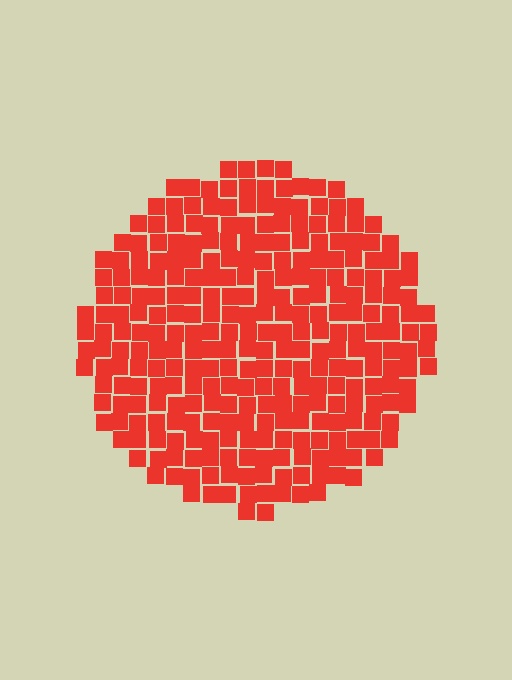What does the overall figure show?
The overall figure shows a circle.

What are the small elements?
The small elements are squares.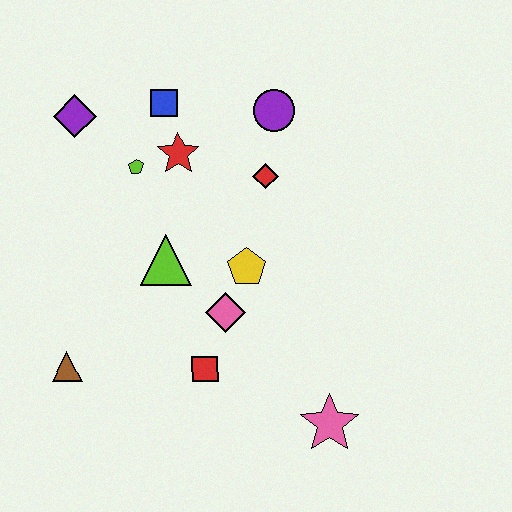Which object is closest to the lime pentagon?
The red star is closest to the lime pentagon.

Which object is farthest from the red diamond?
The brown triangle is farthest from the red diamond.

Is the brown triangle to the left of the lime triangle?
Yes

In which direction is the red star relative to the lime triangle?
The red star is above the lime triangle.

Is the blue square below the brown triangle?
No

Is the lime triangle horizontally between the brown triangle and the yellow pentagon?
Yes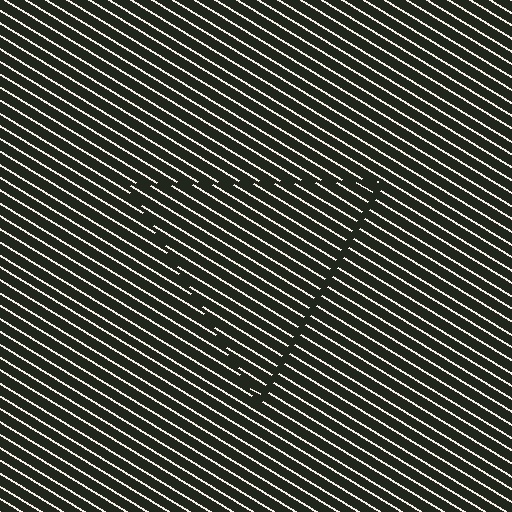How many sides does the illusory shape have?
3 sides — the line-ends trace a triangle.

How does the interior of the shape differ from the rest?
The interior of the shape contains the same grating, shifted by half a period — the contour is defined by the phase discontinuity where line-ends from the inner and outer gratings abut.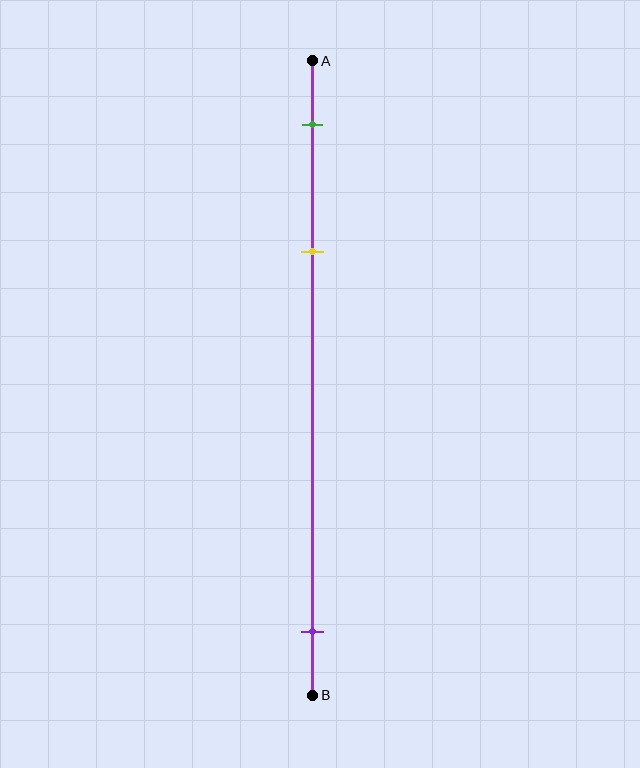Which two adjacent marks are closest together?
The green and yellow marks are the closest adjacent pair.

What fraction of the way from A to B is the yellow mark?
The yellow mark is approximately 30% (0.3) of the way from A to B.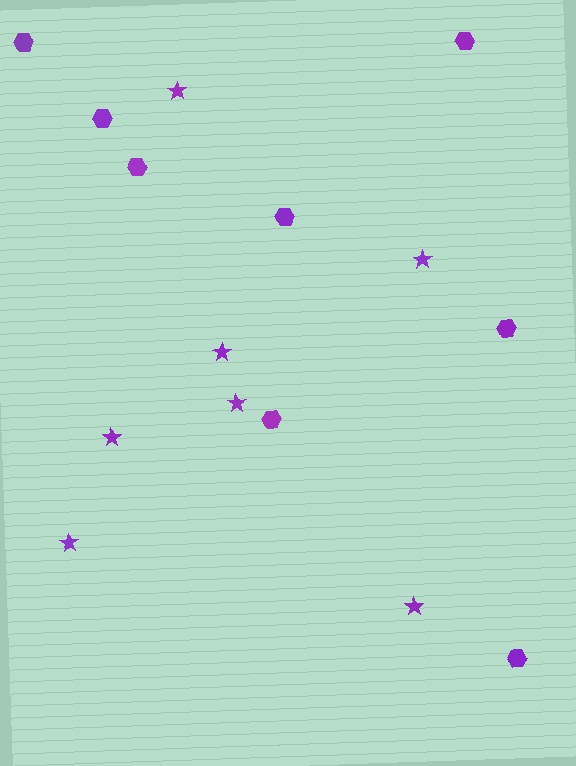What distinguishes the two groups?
There are 2 groups: one group of hexagons (8) and one group of stars (7).